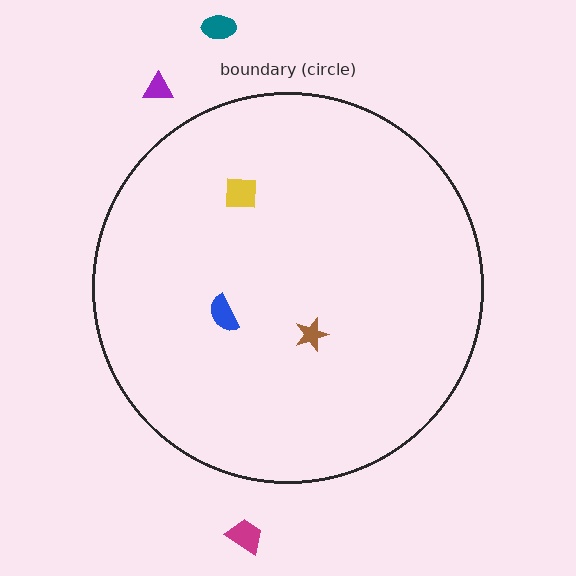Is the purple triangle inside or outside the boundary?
Outside.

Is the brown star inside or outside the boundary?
Inside.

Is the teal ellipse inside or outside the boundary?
Outside.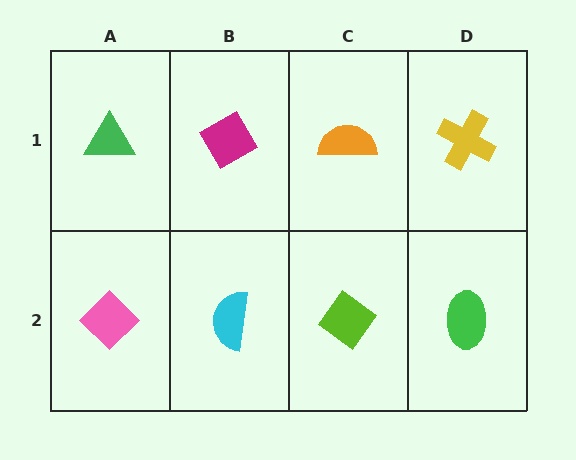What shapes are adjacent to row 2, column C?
An orange semicircle (row 1, column C), a cyan semicircle (row 2, column B), a green ellipse (row 2, column D).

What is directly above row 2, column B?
A magenta diamond.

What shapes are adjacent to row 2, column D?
A yellow cross (row 1, column D), a lime diamond (row 2, column C).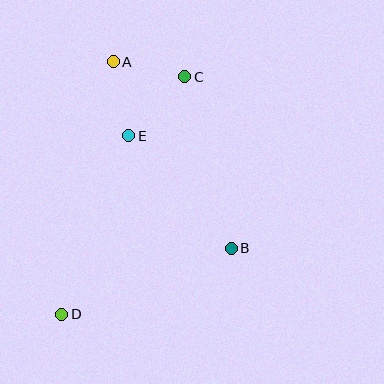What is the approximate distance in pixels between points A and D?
The distance between A and D is approximately 257 pixels.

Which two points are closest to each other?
Points A and C are closest to each other.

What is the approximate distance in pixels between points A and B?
The distance between A and B is approximately 220 pixels.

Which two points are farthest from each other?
Points C and D are farthest from each other.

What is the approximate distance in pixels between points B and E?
The distance between B and E is approximately 152 pixels.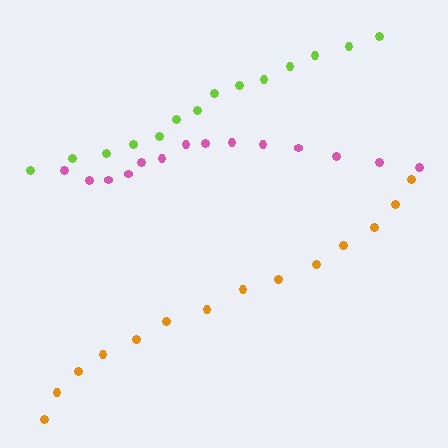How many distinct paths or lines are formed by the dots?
There are 3 distinct paths.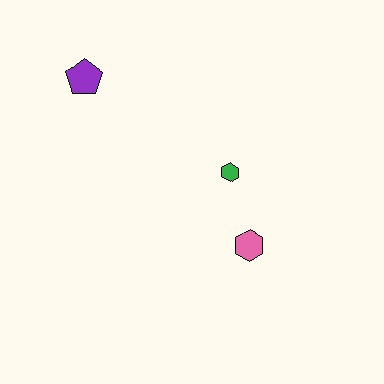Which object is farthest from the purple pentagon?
The pink hexagon is farthest from the purple pentagon.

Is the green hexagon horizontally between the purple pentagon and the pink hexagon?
Yes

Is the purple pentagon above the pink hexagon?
Yes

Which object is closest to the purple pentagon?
The green hexagon is closest to the purple pentagon.